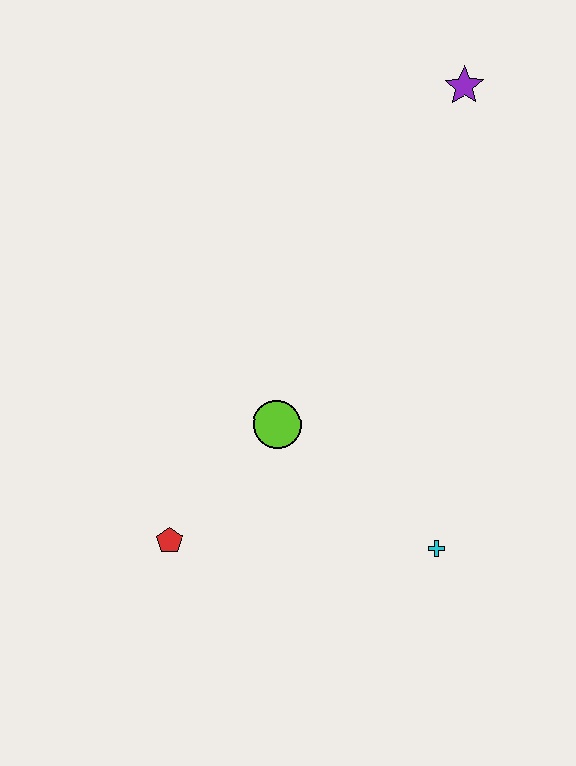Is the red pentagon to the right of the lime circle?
No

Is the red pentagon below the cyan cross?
No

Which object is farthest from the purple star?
The red pentagon is farthest from the purple star.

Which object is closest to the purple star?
The lime circle is closest to the purple star.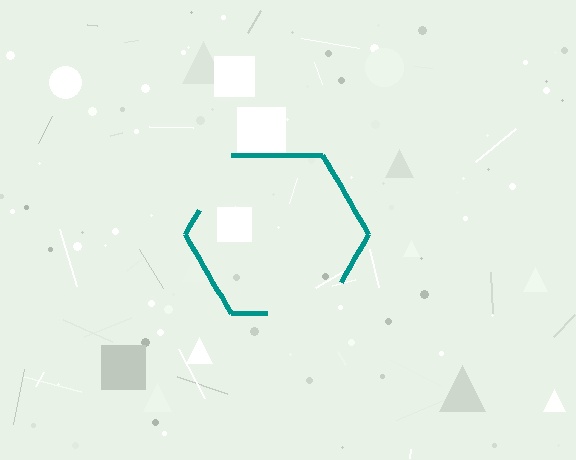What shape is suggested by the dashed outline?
The dashed outline suggests a hexagon.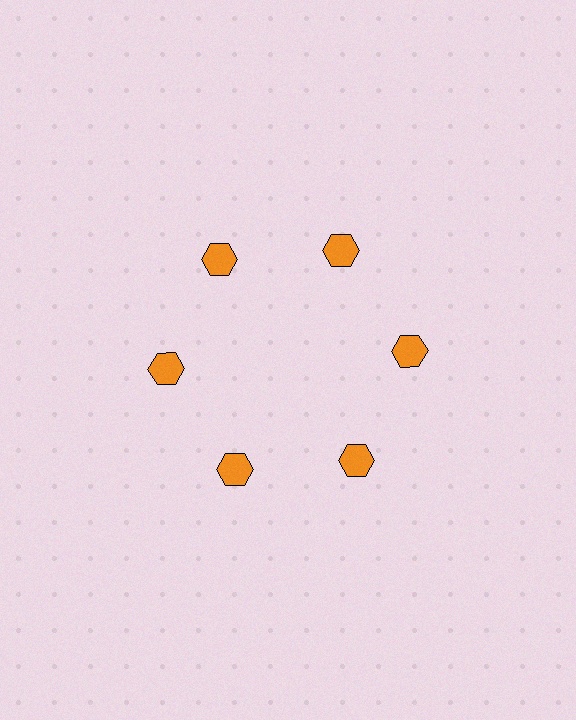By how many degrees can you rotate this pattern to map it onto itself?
The pattern maps onto itself every 60 degrees of rotation.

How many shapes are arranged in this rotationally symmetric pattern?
There are 6 shapes, arranged in 6 groups of 1.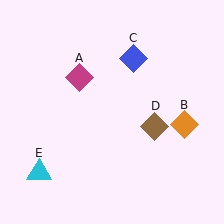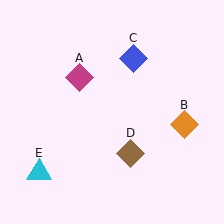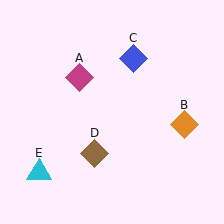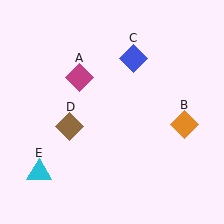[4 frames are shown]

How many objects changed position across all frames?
1 object changed position: brown diamond (object D).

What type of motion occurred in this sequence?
The brown diamond (object D) rotated clockwise around the center of the scene.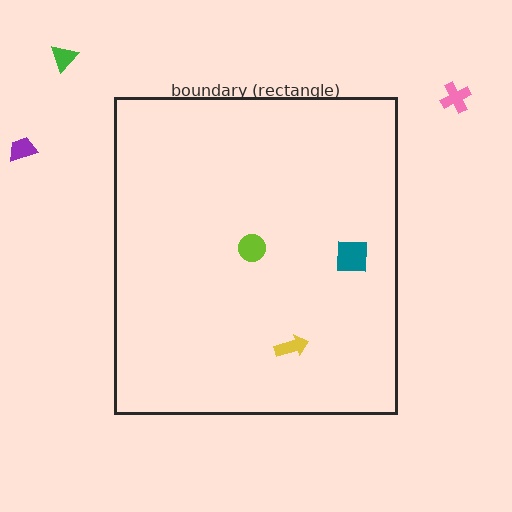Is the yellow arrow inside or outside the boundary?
Inside.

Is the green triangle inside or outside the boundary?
Outside.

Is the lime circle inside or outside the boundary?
Inside.